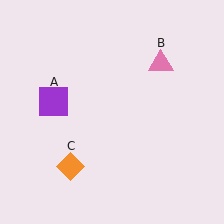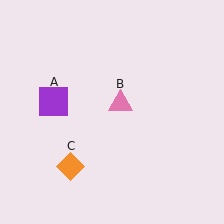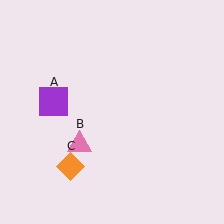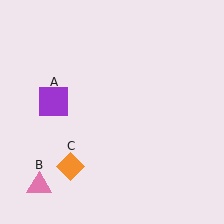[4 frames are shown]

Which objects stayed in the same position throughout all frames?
Purple square (object A) and orange diamond (object C) remained stationary.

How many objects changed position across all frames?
1 object changed position: pink triangle (object B).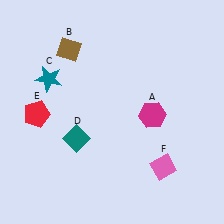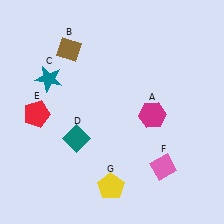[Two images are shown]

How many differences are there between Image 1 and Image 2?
There is 1 difference between the two images.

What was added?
A yellow pentagon (G) was added in Image 2.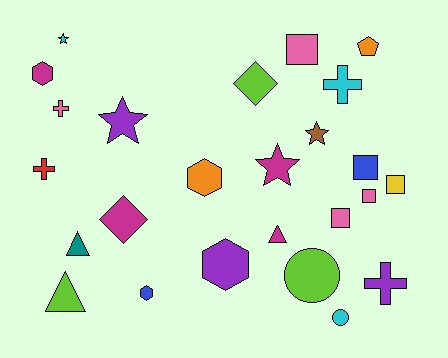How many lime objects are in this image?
There are 3 lime objects.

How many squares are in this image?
There are 5 squares.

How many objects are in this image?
There are 25 objects.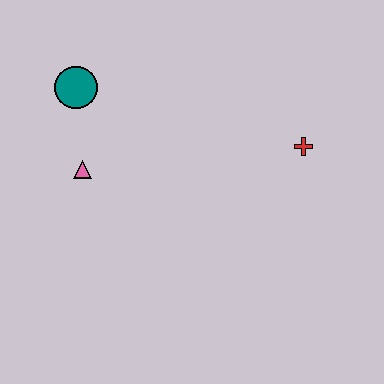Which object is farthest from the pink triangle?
The red cross is farthest from the pink triangle.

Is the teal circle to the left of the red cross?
Yes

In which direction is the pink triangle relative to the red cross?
The pink triangle is to the left of the red cross.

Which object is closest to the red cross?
The pink triangle is closest to the red cross.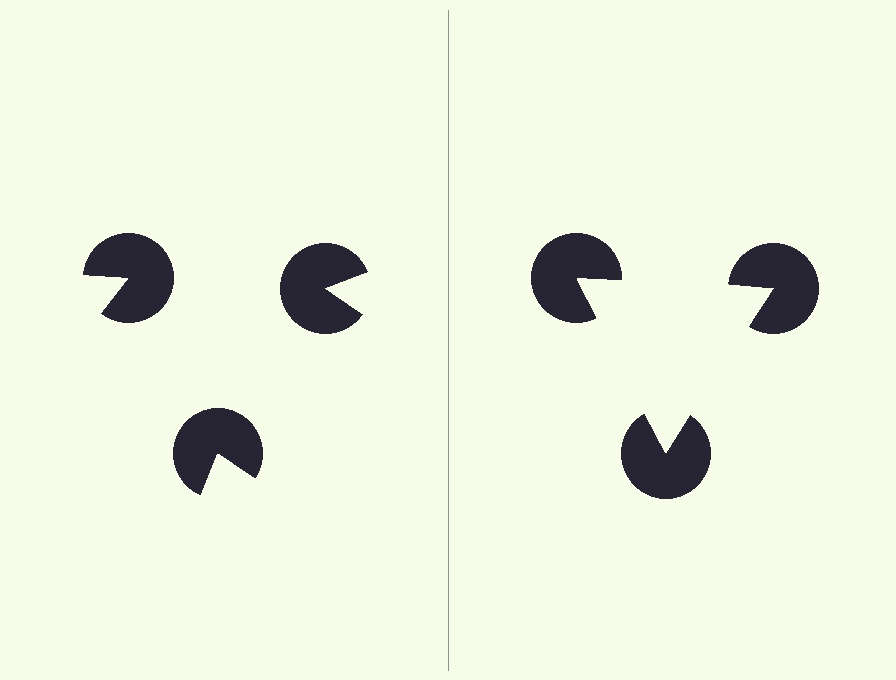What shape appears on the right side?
An illusory triangle.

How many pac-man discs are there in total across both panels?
6 — 3 on each side.